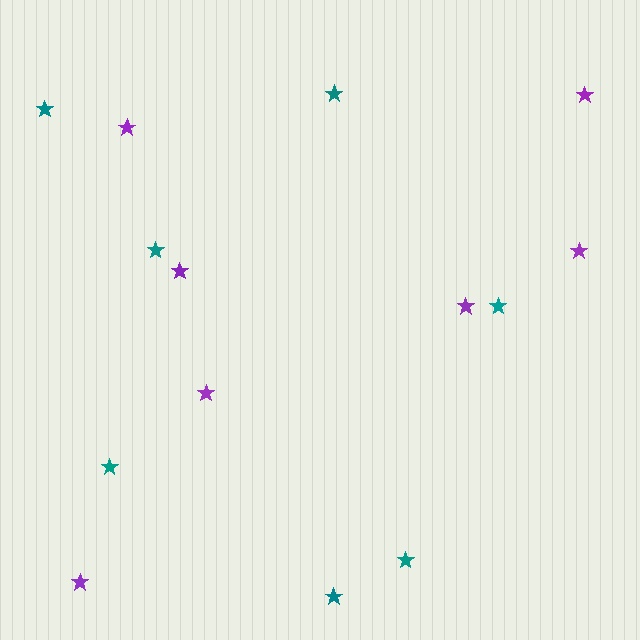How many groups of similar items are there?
There are 2 groups: one group of teal stars (7) and one group of purple stars (7).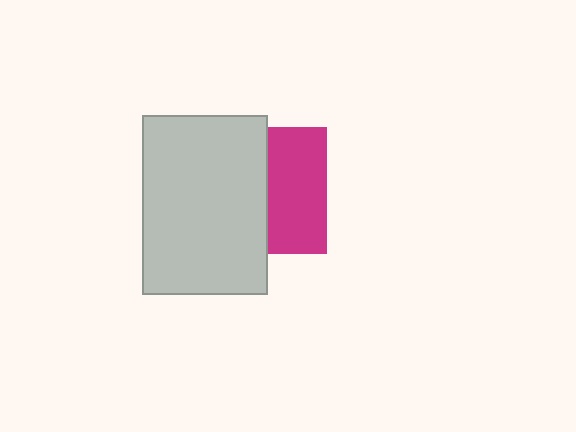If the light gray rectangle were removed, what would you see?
You would see the complete magenta square.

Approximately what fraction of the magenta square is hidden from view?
Roughly 53% of the magenta square is hidden behind the light gray rectangle.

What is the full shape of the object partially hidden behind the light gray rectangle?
The partially hidden object is a magenta square.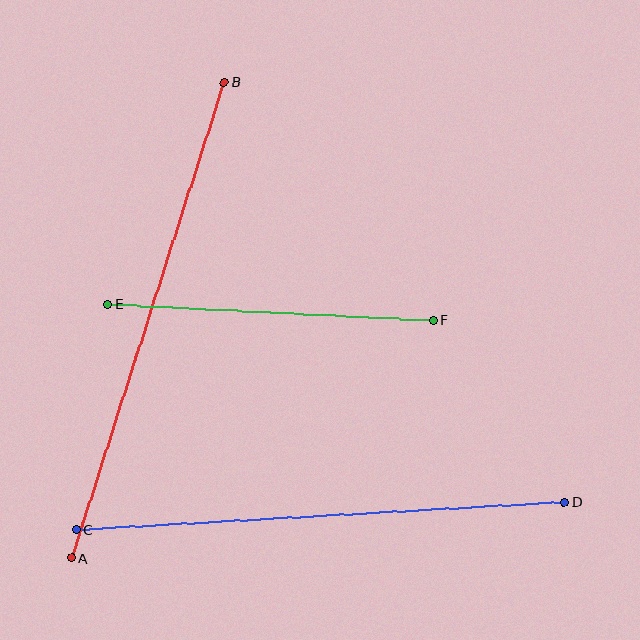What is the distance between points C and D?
The distance is approximately 489 pixels.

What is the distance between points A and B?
The distance is approximately 499 pixels.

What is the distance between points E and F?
The distance is approximately 326 pixels.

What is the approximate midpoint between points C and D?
The midpoint is at approximately (320, 516) pixels.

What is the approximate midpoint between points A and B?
The midpoint is at approximately (148, 320) pixels.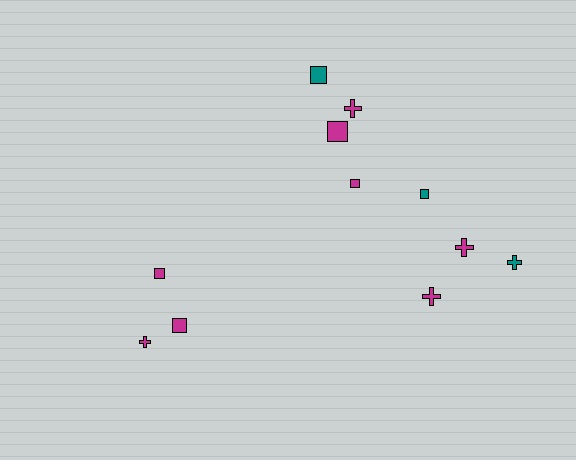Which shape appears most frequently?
Square, with 6 objects.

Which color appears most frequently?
Magenta, with 8 objects.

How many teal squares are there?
There are 2 teal squares.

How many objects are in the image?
There are 11 objects.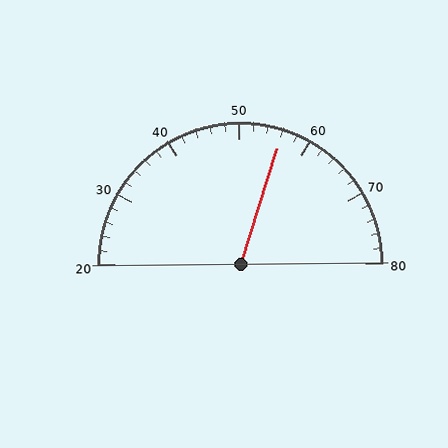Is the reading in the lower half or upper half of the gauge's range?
The reading is in the upper half of the range (20 to 80).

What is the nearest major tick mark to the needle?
The nearest major tick mark is 60.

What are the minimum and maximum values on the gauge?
The gauge ranges from 20 to 80.